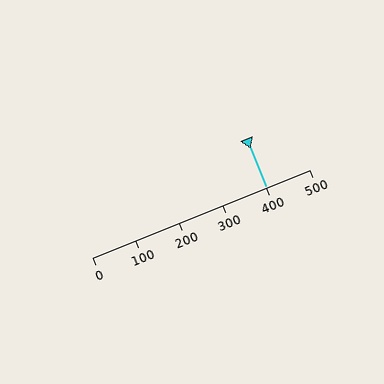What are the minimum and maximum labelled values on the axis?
The axis runs from 0 to 500.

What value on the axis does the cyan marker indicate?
The marker indicates approximately 400.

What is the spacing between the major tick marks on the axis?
The major ticks are spaced 100 apart.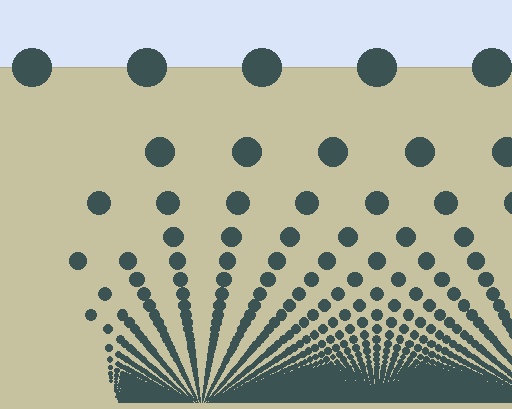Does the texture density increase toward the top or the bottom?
Density increases toward the bottom.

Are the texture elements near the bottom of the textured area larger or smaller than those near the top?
Smaller. The gradient is inverted — elements near the bottom are smaller and denser.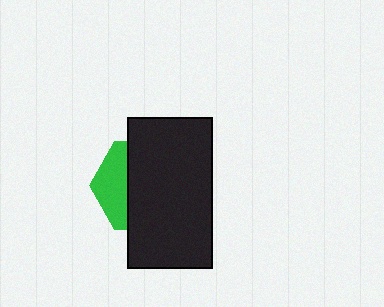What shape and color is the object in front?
The object in front is a black rectangle.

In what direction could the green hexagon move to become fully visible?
The green hexagon could move left. That would shift it out from behind the black rectangle entirely.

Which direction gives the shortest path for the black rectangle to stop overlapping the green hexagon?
Moving right gives the shortest separation.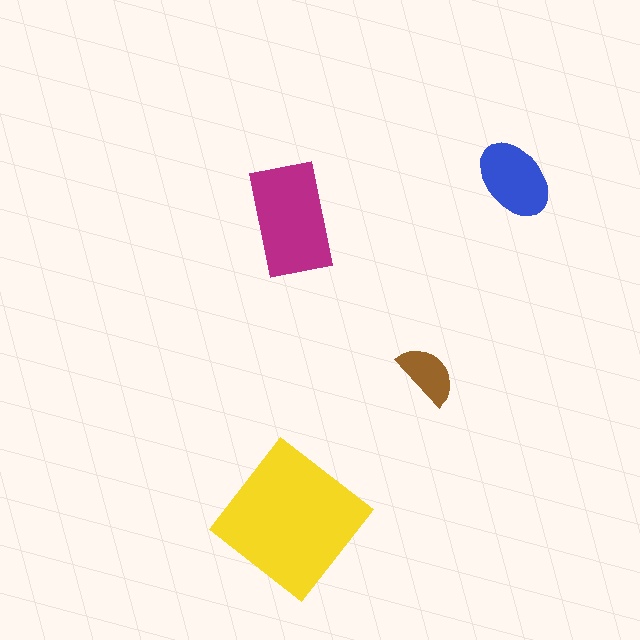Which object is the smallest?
The brown semicircle.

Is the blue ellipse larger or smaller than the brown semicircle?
Larger.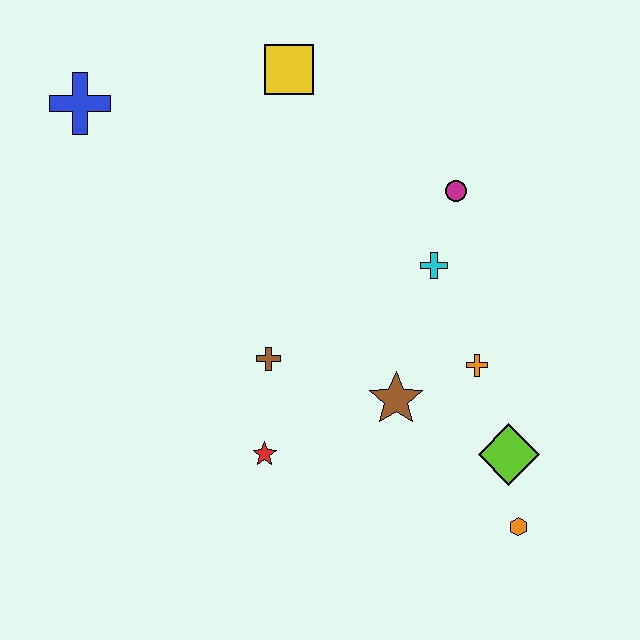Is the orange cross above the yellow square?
No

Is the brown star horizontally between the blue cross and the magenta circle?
Yes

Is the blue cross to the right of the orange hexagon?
No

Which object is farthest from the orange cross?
The blue cross is farthest from the orange cross.